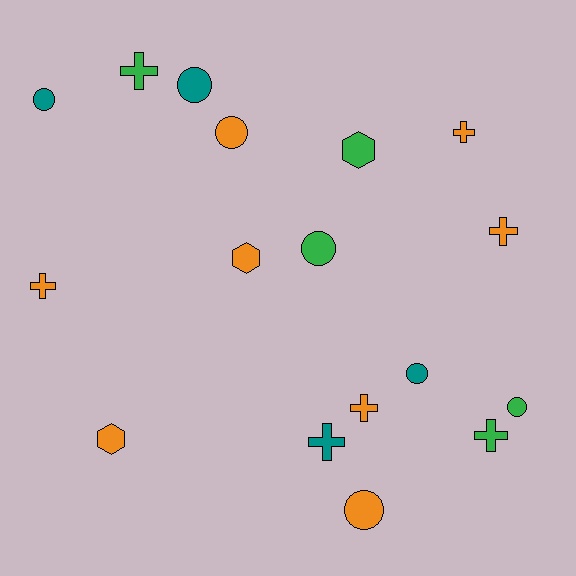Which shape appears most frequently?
Cross, with 7 objects.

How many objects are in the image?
There are 17 objects.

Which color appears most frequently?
Orange, with 8 objects.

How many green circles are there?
There are 2 green circles.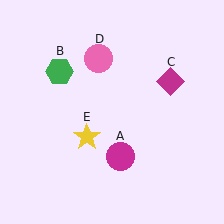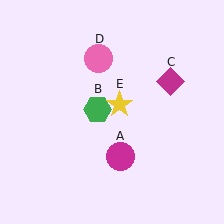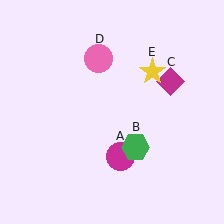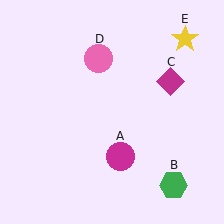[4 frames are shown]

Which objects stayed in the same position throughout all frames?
Magenta circle (object A) and magenta diamond (object C) and pink circle (object D) remained stationary.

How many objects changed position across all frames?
2 objects changed position: green hexagon (object B), yellow star (object E).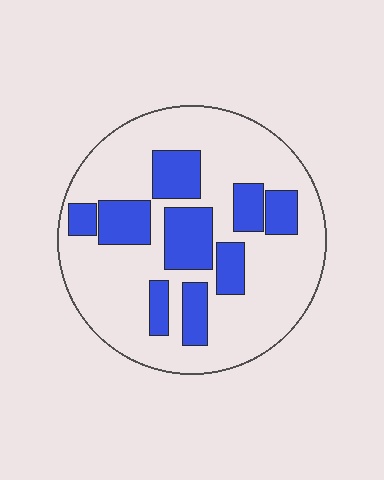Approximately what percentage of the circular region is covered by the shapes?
Approximately 30%.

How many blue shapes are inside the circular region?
9.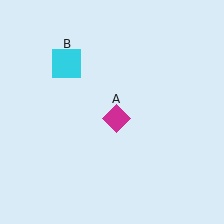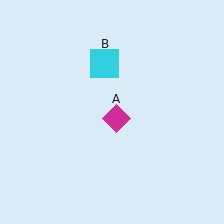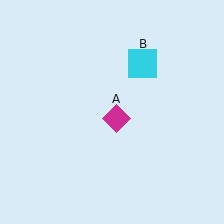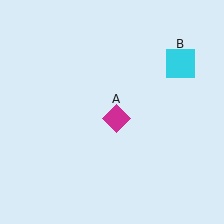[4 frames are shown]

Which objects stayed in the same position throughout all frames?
Magenta diamond (object A) remained stationary.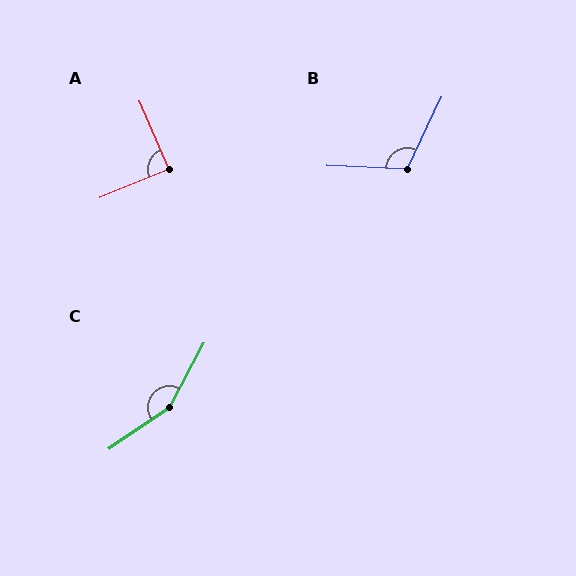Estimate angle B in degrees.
Approximately 113 degrees.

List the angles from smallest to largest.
A (89°), B (113°), C (153°).